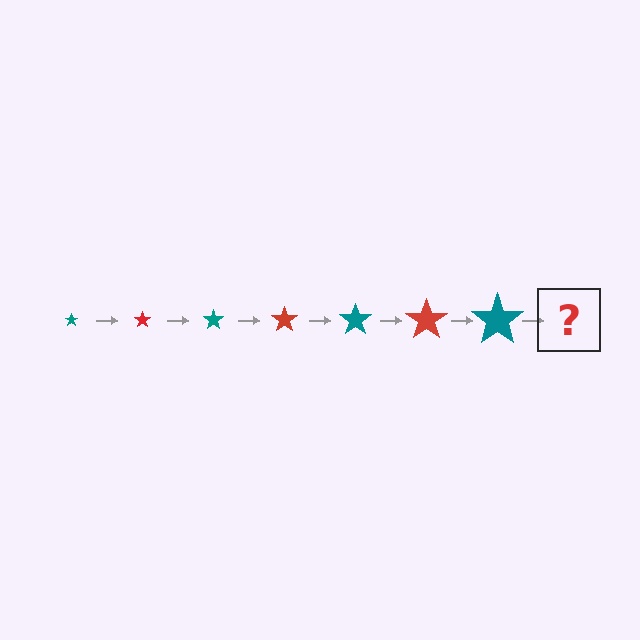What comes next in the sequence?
The next element should be a red star, larger than the previous one.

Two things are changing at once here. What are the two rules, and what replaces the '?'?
The two rules are that the star grows larger each step and the color cycles through teal and red. The '?' should be a red star, larger than the previous one.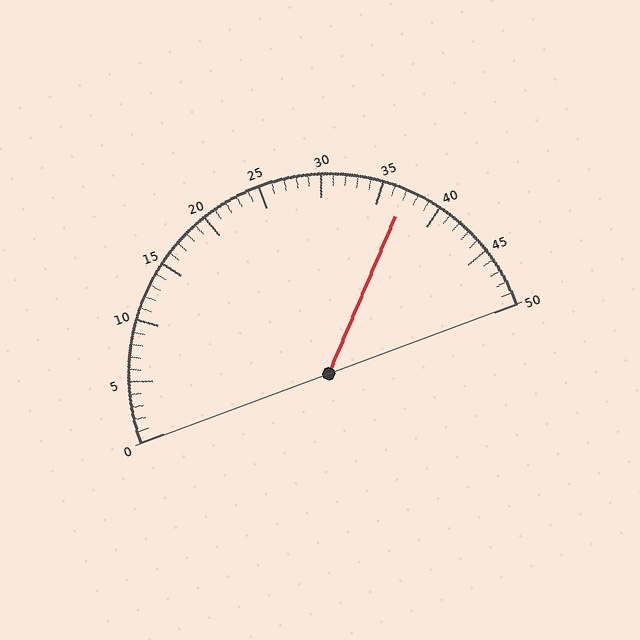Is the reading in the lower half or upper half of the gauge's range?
The reading is in the upper half of the range (0 to 50).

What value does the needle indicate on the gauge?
The needle indicates approximately 37.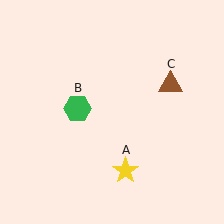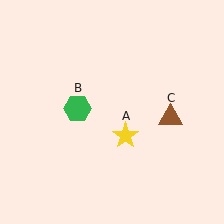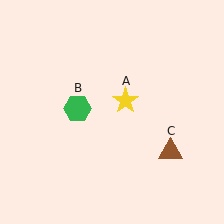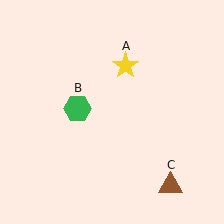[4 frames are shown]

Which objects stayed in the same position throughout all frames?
Green hexagon (object B) remained stationary.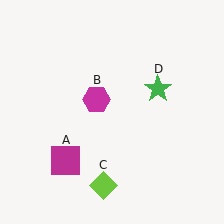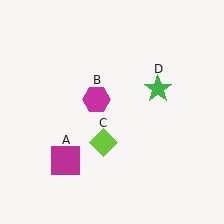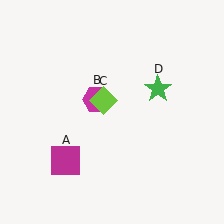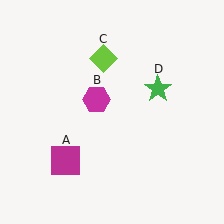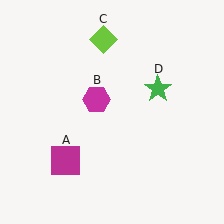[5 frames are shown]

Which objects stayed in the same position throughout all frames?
Magenta square (object A) and magenta hexagon (object B) and green star (object D) remained stationary.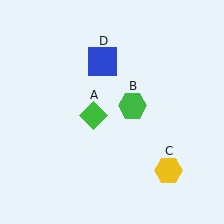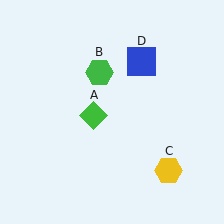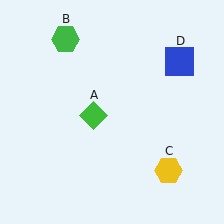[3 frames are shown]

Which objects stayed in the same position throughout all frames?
Green diamond (object A) and yellow hexagon (object C) remained stationary.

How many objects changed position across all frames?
2 objects changed position: green hexagon (object B), blue square (object D).